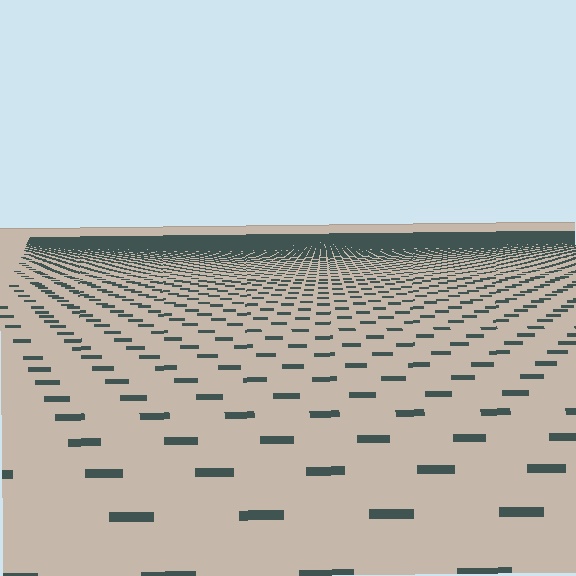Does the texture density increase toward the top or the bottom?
Density increases toward the top.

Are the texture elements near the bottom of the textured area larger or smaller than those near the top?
Larger. Near the bottom, elements are closer to the viewer and appear at a bigger on-screen size.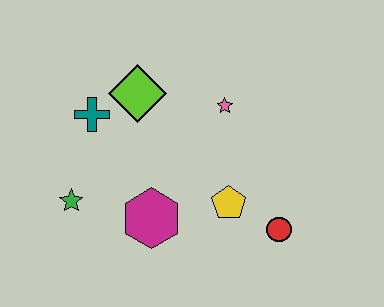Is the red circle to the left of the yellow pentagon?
No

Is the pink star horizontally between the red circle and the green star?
Yes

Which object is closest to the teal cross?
The lime diamond is closest to the teal cross.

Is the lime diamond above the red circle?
Yes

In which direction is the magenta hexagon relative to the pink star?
The magenta hexagon is below the pink star.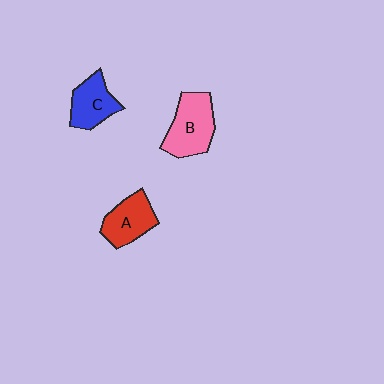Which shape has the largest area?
Shape B (pink).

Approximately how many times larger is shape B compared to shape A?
Approximately 1.3 times.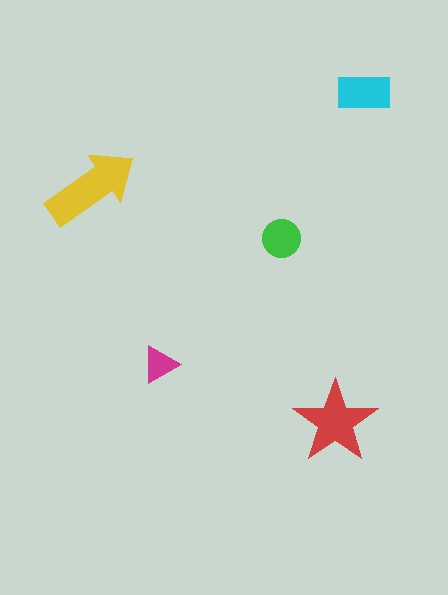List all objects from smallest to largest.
The magenta triangle, the green circle, the cyan rectangle, the red star, the yellow arrow.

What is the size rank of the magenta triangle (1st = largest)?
5th.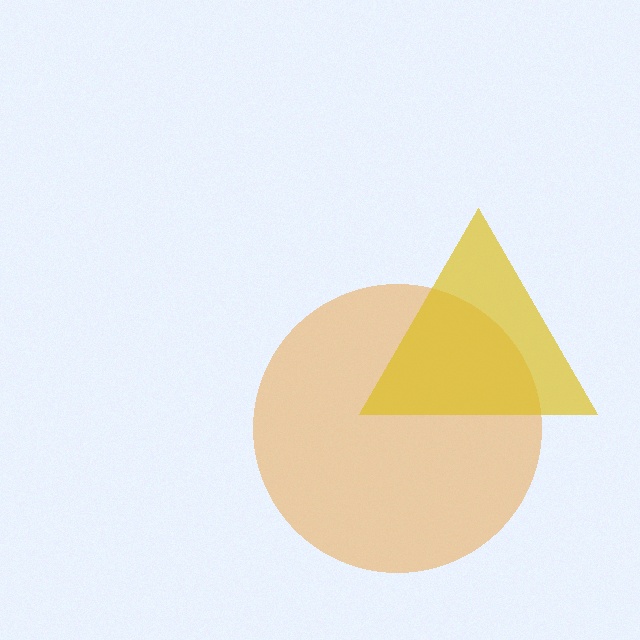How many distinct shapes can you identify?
There are 2 distinct shapes: an orange circle, a yellow triangle.